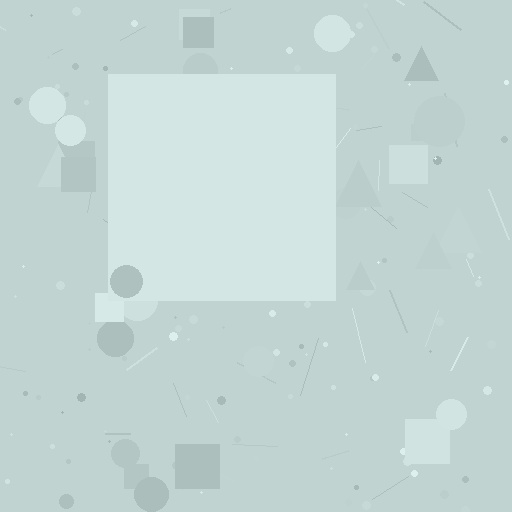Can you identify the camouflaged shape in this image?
The camouflaged shape is a square.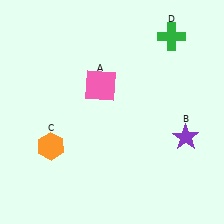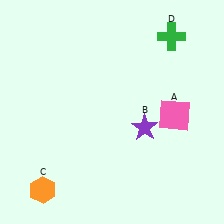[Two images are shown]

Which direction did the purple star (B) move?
The purple star (B) moved left.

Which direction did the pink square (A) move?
The pink square (A) moved right.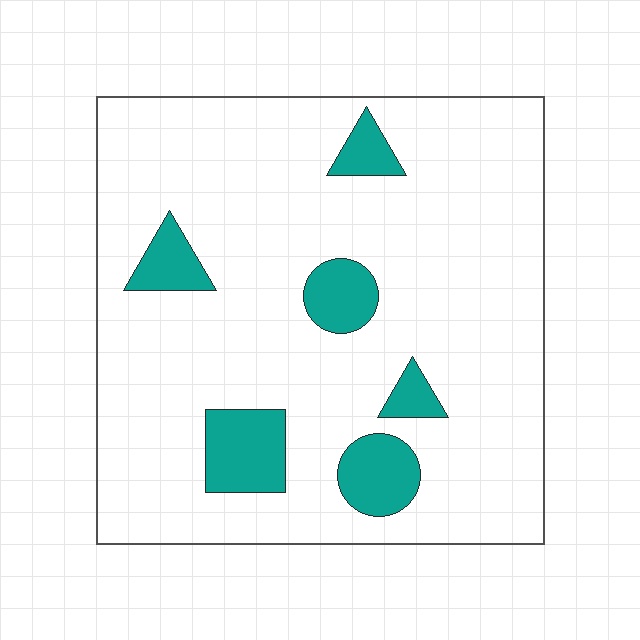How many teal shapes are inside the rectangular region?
6.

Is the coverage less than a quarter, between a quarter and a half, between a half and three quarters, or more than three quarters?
Less than a quarter.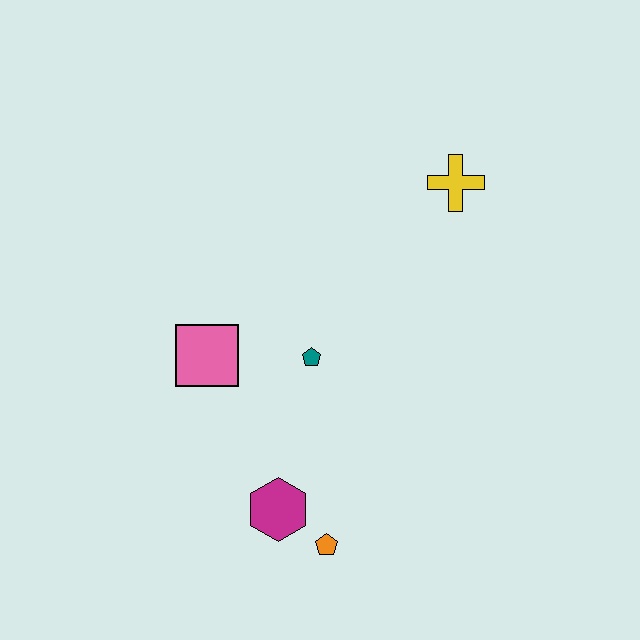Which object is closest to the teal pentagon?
The pink square is closest to the teal pentagon.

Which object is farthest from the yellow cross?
The orange pentagon is farthest from the yellow cross.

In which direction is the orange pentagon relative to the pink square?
The orange pentagon is below the pink square.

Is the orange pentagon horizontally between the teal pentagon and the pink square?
No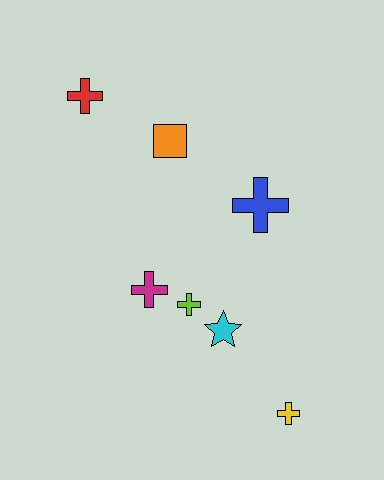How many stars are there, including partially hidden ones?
There is 1 star.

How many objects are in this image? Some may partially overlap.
There are 7 objects.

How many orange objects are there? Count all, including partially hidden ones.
There is 1 orange object.